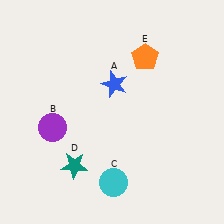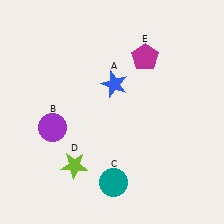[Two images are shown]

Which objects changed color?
C changed from cyan to teal. D changed from teal to lime. E changed from orange to magenta.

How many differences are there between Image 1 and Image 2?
There are 3 differences between the two images.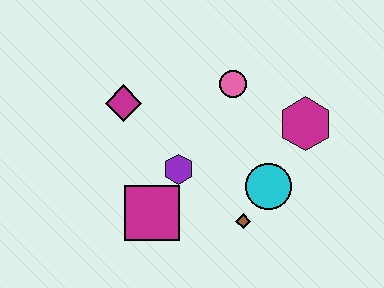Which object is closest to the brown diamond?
The cyan circle is closest to the brown diamond.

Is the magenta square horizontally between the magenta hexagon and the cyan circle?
No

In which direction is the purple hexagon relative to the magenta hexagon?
The purple hexagon is to the left of the magenta hexagon.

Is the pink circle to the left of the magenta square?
No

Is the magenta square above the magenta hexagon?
No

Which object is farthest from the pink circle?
The magenta square is farthest from the pink circle.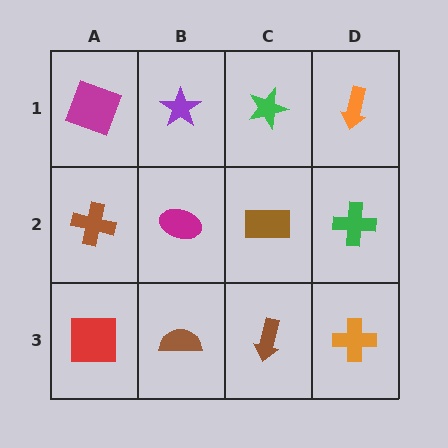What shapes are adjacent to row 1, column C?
A brown rectangle (row 2, column C), a purple star (row 1, column B), an orange arrow (row 1, column D).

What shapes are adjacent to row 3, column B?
A magenta ellipse (row 2, column B), a red square (row 3, column A), a brown arrow (row 3, column C).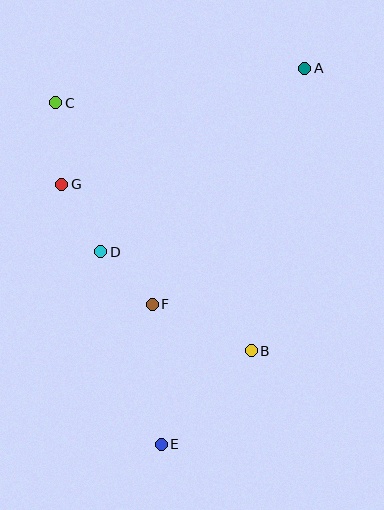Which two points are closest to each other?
Points D and F are closest to each other.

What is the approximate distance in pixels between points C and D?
The distance between C and D is approximately 155 pixels.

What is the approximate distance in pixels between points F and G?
The distance between F and G is approximately 150 pixels.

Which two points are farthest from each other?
Points A and E are farthest from each other.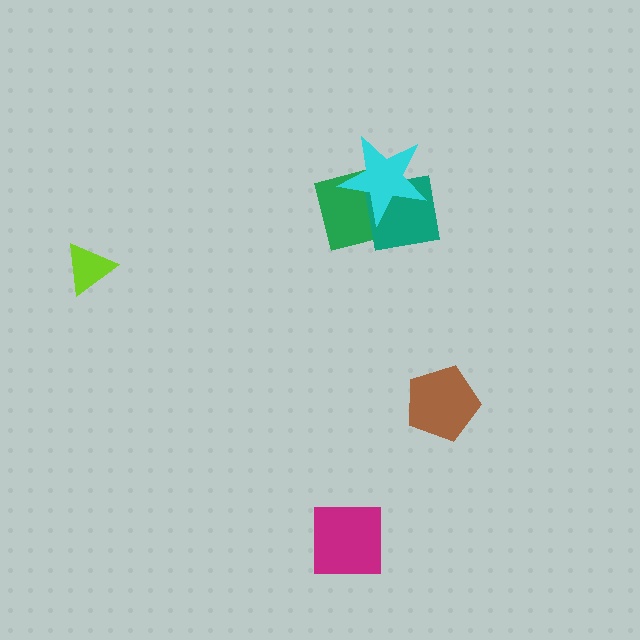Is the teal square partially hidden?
Yes, it is partially covered by another shape.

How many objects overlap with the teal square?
2 objects overlap with the teal square.